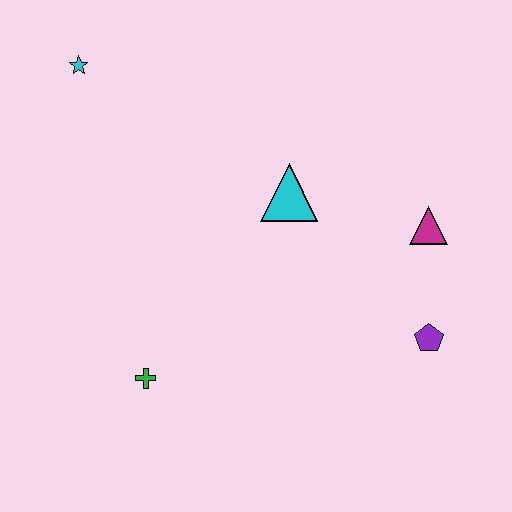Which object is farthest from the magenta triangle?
The cyan star is farthest from the magenta triangle.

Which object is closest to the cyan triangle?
The magenta triangle is closest to the cyan triangle.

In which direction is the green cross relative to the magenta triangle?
The green cross is to the left of the magenta triangle.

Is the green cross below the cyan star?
Yes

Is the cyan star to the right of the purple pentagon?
No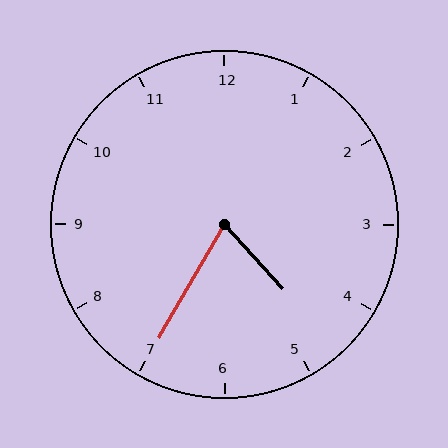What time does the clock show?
4:35.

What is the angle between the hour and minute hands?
Approximately 72 degrees.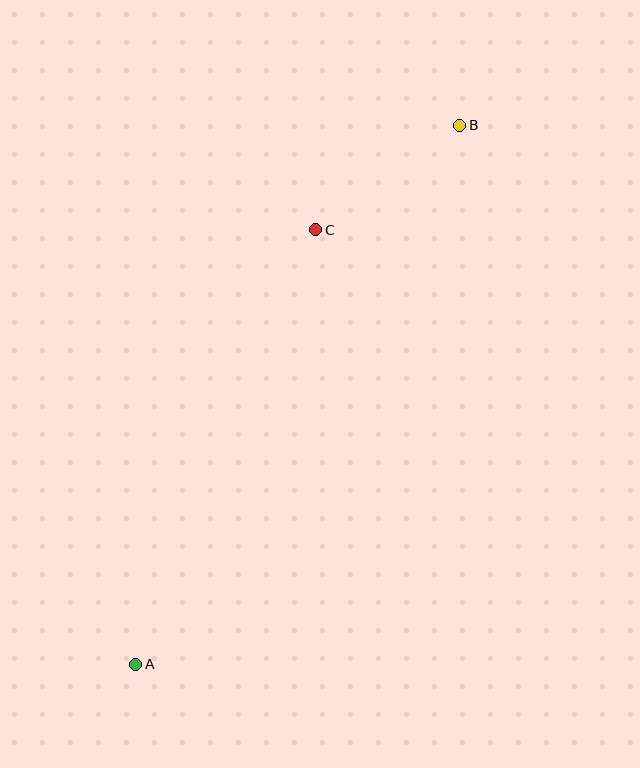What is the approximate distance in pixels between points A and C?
The distance between A and C is approximately 470 pixels.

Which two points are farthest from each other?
Points A and B are farthest from each other.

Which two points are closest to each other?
Points B and C are closest to each other.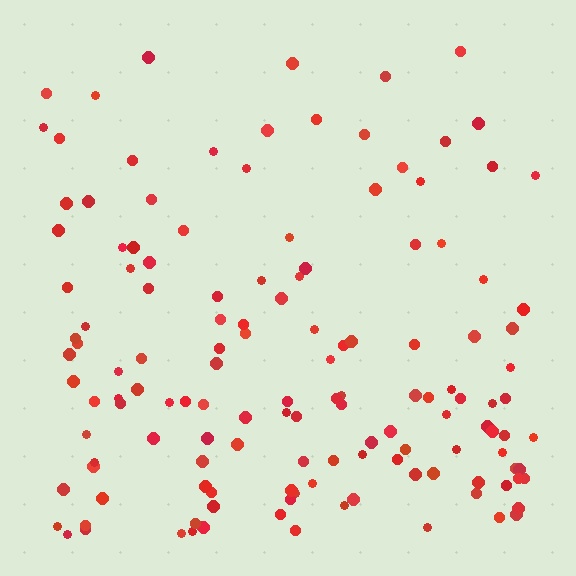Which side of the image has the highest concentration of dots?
The bottom.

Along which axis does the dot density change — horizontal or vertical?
Vertical.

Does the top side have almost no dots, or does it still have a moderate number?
Still a moderate number, just noticeably fewer than the bottom.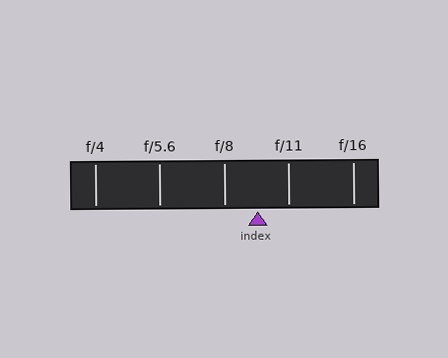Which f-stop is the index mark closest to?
The index mark is closest to f/11.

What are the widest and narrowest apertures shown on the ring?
The widest aperture shown is f/4 and the narrowest is f/16.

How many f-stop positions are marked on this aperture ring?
There are 5 f-stop positions marked.